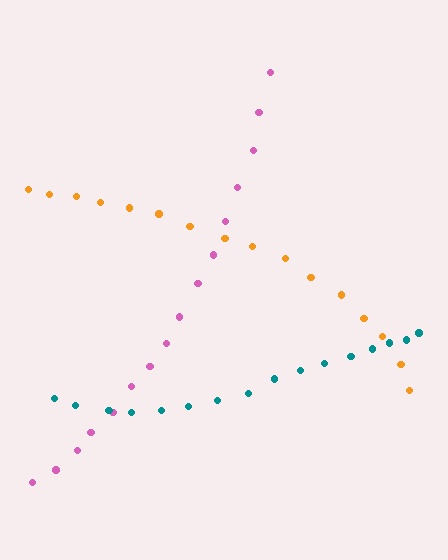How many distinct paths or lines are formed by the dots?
There are 3 distinct paths.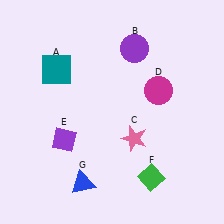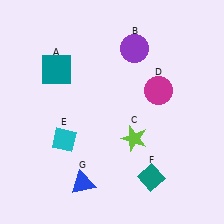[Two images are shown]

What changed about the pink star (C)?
In Image 1, C is pink. In Image 2, it changed to lime.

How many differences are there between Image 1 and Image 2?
There are 3 differences between the two images.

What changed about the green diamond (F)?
In Image 1, F is green. In Image 2, it changed to teal.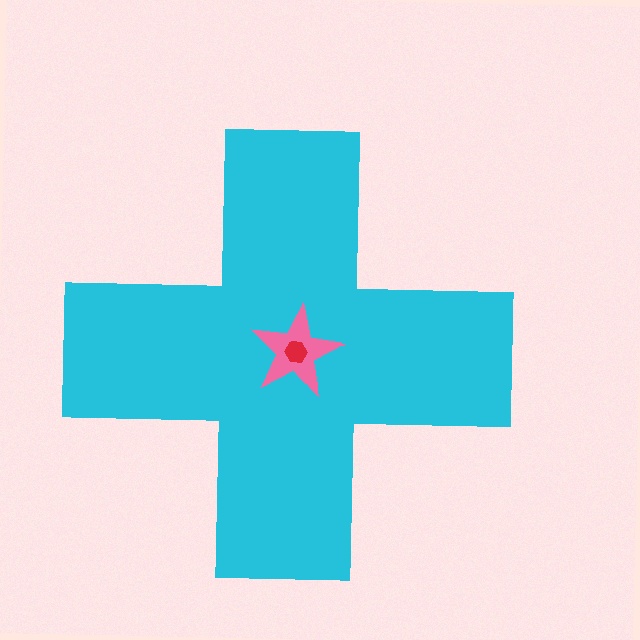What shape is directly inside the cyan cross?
The pink star.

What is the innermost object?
The red hexagon.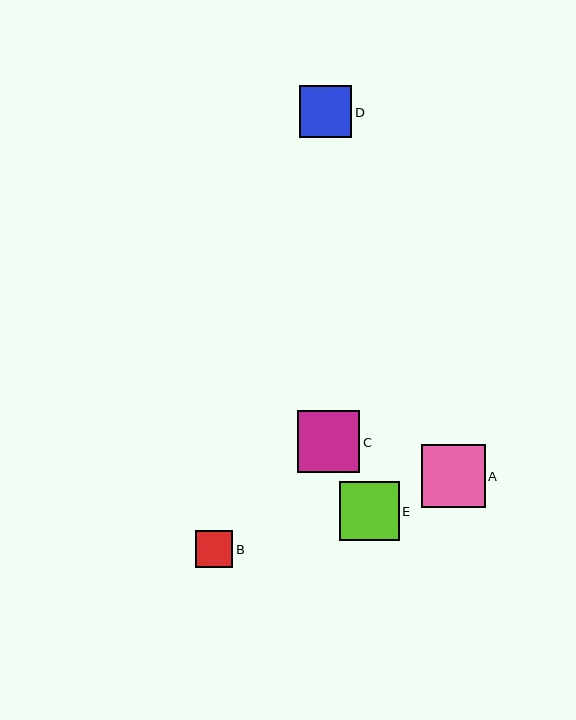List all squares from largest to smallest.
From largest to smallest: A, C, E, D, B.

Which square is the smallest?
Square B is the smallest with a size of approximately 38 pixels.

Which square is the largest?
Square A is the largest with a size of approximately 63 pixels.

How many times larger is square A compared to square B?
Square A is approximately 1.7 times the size of square B.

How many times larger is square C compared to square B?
Square C is approximately 1.7 times the size of square B.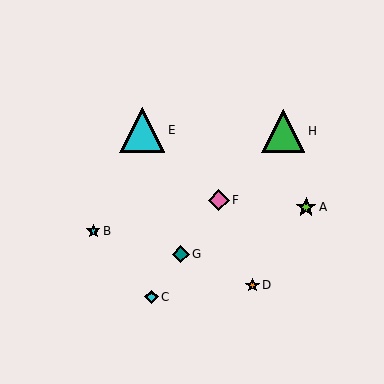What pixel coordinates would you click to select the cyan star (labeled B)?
Click at (93, 231) to select the cyan star B.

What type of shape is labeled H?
Shape H is a green triangle.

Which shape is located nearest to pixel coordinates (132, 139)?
The cyan triangle (labeled E) at (142, 130) is nearest to that location.